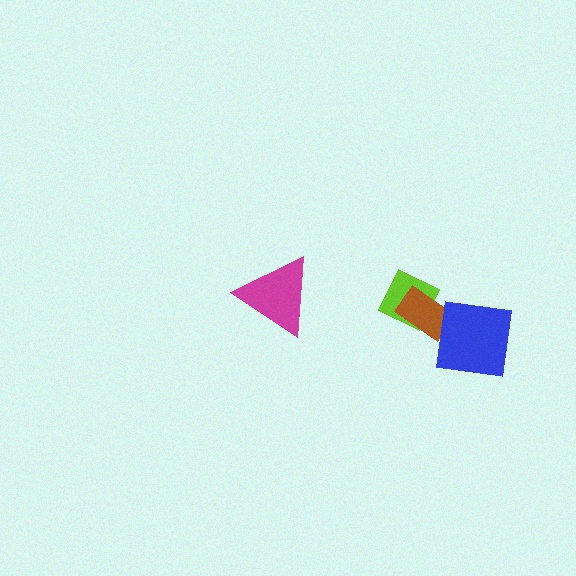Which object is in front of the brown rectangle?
The blue square is in front of the brown rectangle.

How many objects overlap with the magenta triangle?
0 objects overlap with the magenta triangle.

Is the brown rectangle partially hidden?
Yes, it is partially covered by another shape.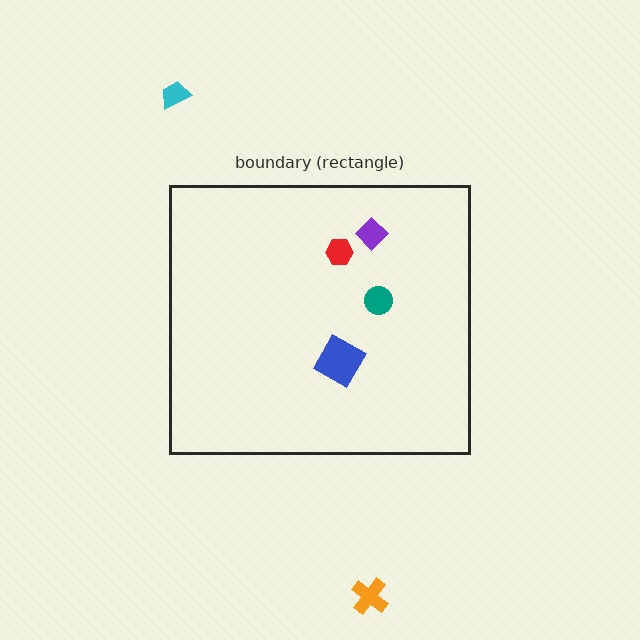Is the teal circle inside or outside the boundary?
Inside.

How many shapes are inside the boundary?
4 inside, 2 outside.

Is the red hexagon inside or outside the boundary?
Inside.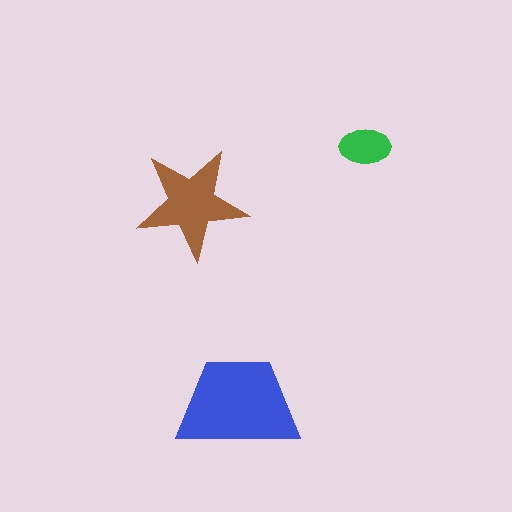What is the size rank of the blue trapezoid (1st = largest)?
1st.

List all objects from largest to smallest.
The blue trapezoid, the brown star, the green ellipse.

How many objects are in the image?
There are 3 objects in the image.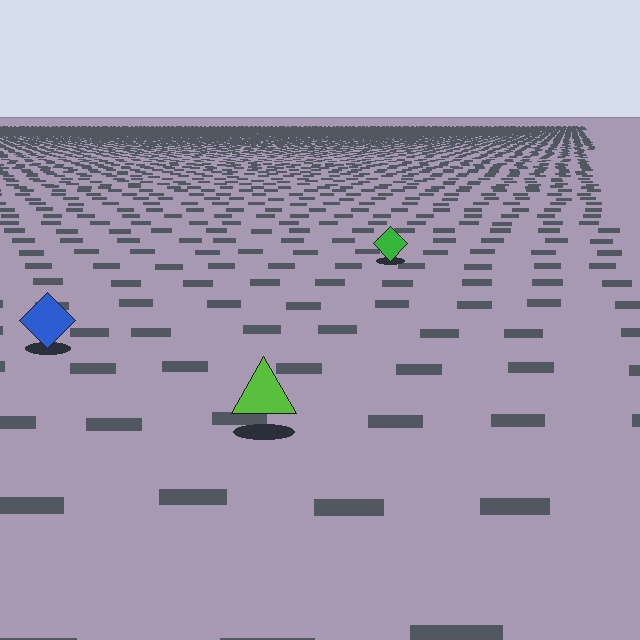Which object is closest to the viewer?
The lime triangle is closest. The texture marks near it are larger and more spread out.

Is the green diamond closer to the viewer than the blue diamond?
No. The blue diamond is closer — you can tell from the texture gradient: the ground texture is coarser near it.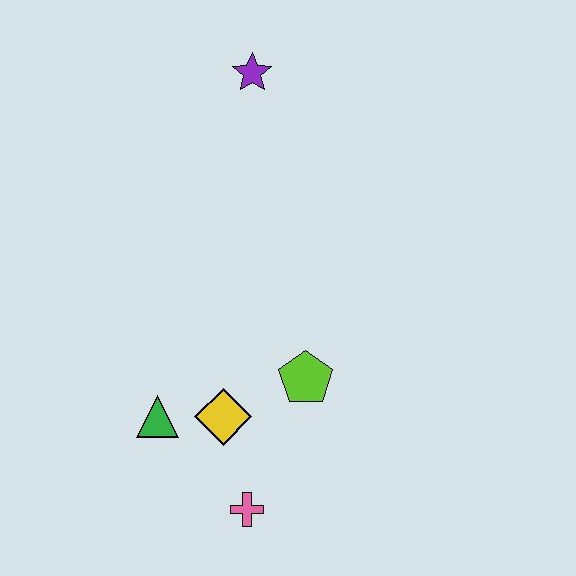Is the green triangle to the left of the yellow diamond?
Yes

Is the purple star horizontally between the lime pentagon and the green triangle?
Yes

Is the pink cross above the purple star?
No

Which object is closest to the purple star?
The lime pentagon is closest to the purple star.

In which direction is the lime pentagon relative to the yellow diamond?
The lime pentagon is to the right of the yellow diamond.